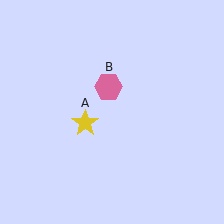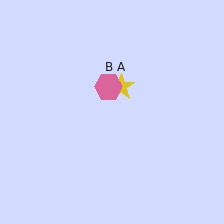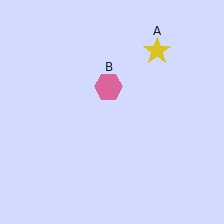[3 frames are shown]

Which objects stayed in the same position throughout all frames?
Pink hexagon (object B) remained stationary.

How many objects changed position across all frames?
1 object changed position: yellow star (object A).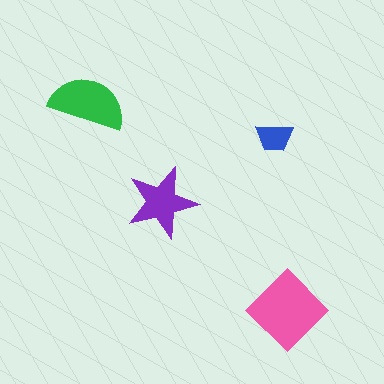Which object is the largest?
The pink diamond.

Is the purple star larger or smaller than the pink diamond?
Smaller.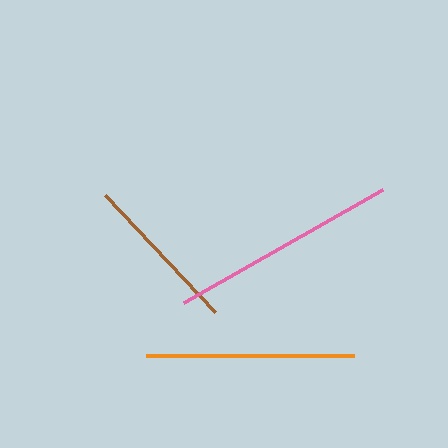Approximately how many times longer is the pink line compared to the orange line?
The pink line is approximately 1.1 times the length of the orange line.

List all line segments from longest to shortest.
From longest to shortest: pink, orange, brown.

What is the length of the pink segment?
The pink segment is approximately 229 pixels long.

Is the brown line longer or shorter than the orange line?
The orange line is longer than the brown line.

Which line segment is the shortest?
The brown line is the shortest at approximately 160 pixels.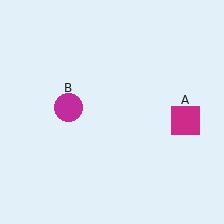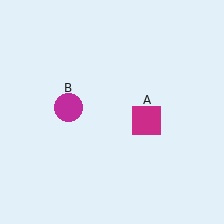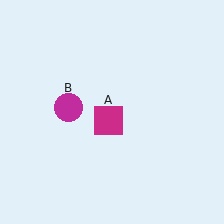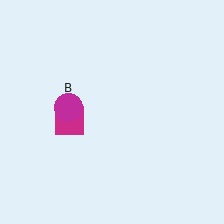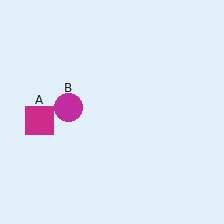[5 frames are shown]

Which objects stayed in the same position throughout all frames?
Magenta circle (object B) remained stationary.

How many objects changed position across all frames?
1 object changed position: magenta square (object A).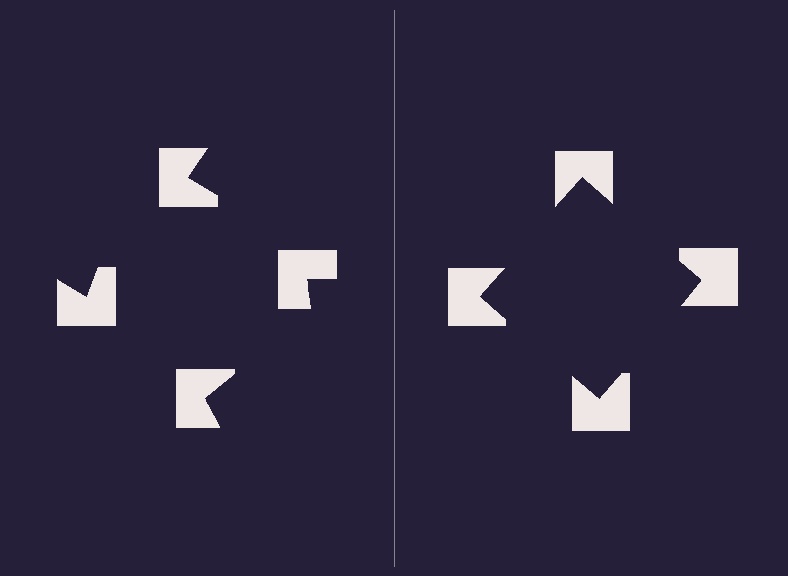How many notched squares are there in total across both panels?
8 — 4 on each side.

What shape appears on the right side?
An illusory square.